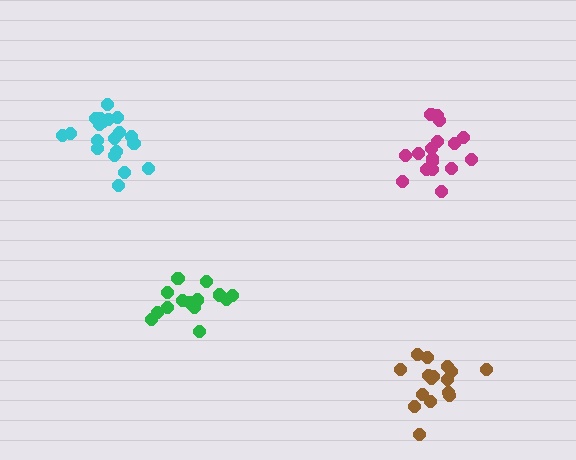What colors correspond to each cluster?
The clusters are colored: green, cyan, magenta, brown.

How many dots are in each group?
Group 1: 15 dots, Group 2: 20 dots, Group 3: 17 dots, Group 4: 16 dots (68 total).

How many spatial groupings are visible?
There are 4 spatial groupings.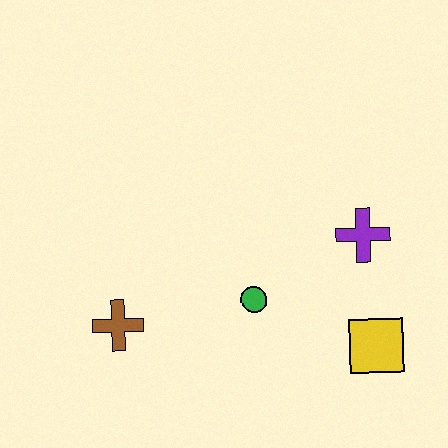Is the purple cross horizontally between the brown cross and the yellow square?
Yes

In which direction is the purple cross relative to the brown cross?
The purple cross is to the right of the brown cross.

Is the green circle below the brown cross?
No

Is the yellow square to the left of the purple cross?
No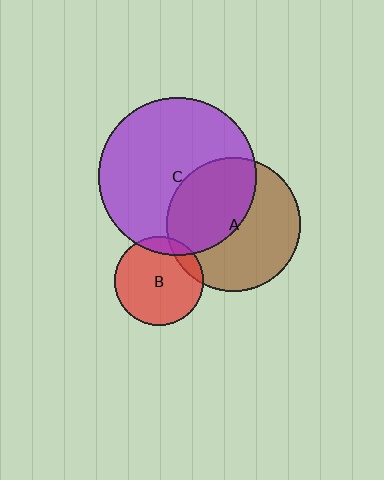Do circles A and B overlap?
Yes.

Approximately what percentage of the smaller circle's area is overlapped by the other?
Approximately 10%.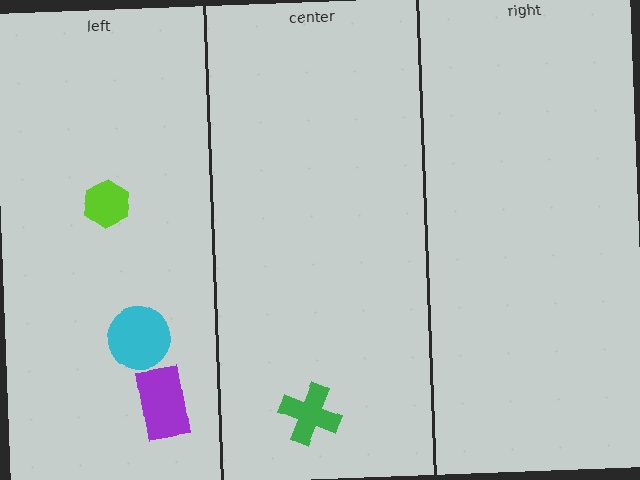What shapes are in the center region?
The green cross.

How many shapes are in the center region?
1.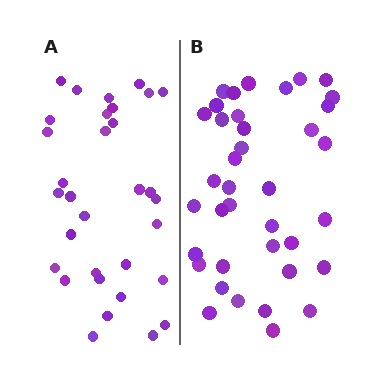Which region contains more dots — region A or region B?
Region B (the right region) has more dots.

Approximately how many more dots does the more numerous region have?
Region B has about 6 more dots than region A.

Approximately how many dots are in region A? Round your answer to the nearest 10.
About 30 dots. (The exact count is 32, which rounds to 30.)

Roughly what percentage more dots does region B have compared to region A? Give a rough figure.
About 20% more.